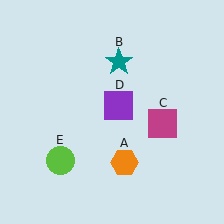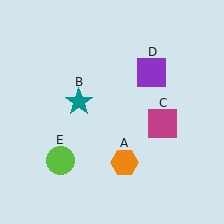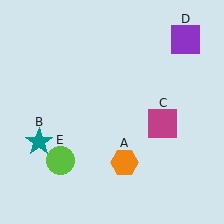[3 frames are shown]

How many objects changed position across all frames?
2 objects changed position: teal star (object B), purple square (object D).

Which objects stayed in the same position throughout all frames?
Orange hexagon (object A) and magenta square (object C) and lime circle (object E) remained stationary.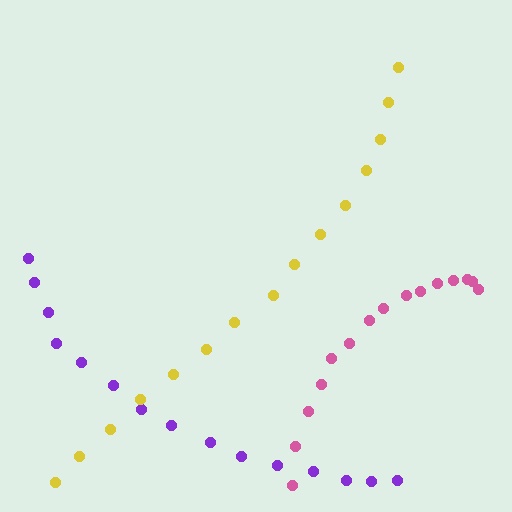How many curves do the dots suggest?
There are 3 distinct paths.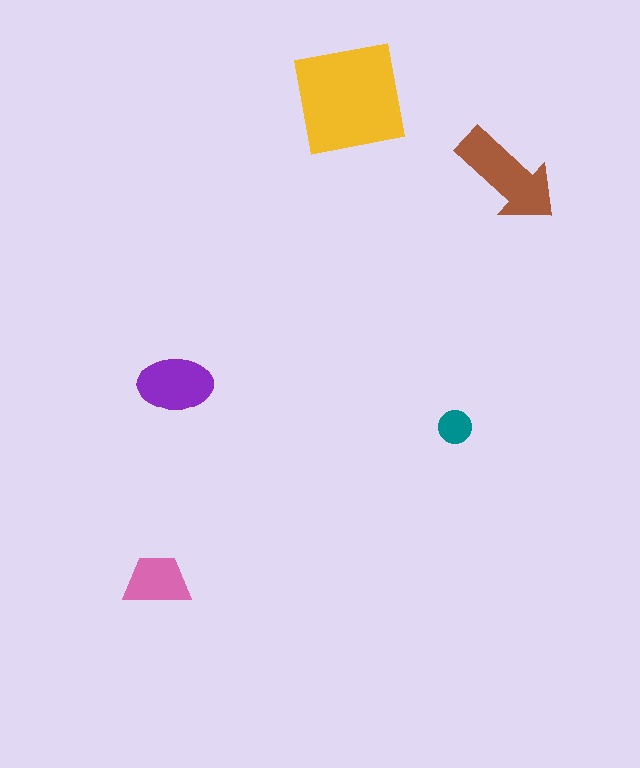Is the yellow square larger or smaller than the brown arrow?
Larger.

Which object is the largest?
The yellow square.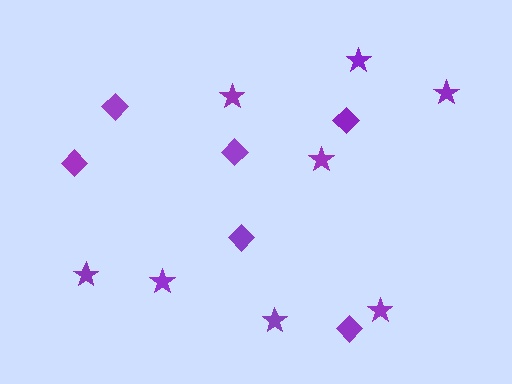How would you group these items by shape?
There are 2 groups: one group of stars (8) and one group of diamonds (6).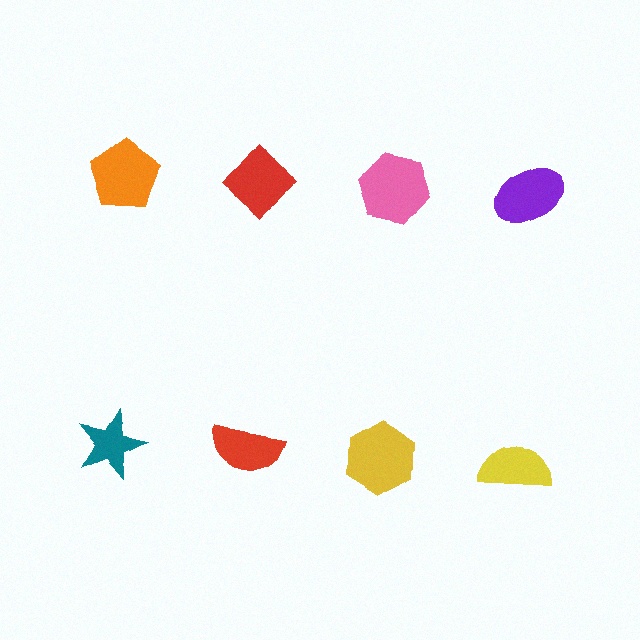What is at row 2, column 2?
A red semicircle.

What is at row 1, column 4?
A purple ellipse.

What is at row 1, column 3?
A pink hexagon.